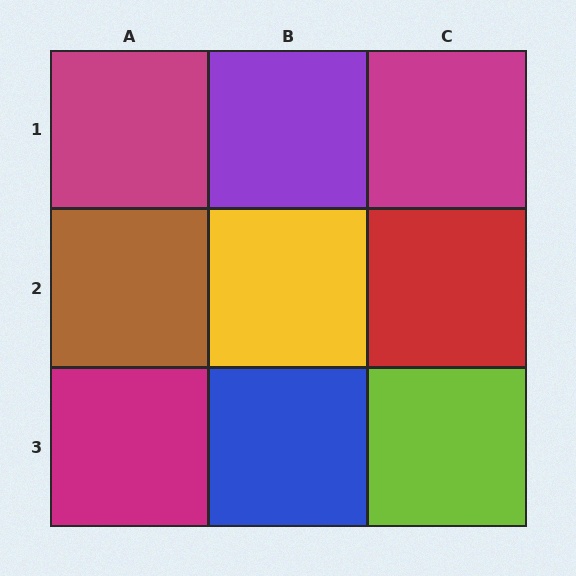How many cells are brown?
1 cell is brown.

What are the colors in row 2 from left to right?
Brown, yellow, red.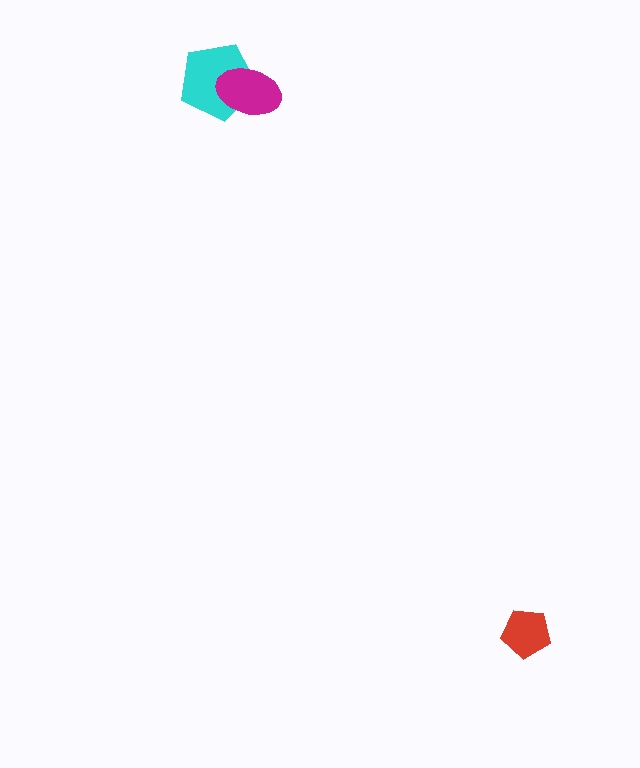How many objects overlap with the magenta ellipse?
1 object overlaps with the magenta ellipse.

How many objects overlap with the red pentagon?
0 objects overlap with the red pentagon.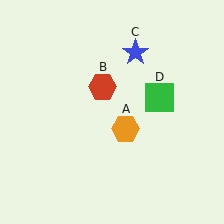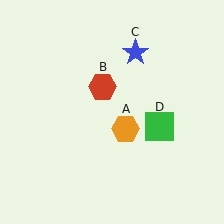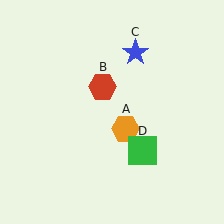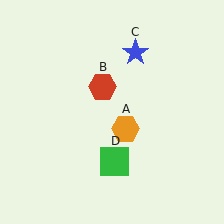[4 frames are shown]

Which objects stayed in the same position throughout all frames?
Orange hexagon (object A) and red hexagon (object B) and blue star (object C) remained stationary.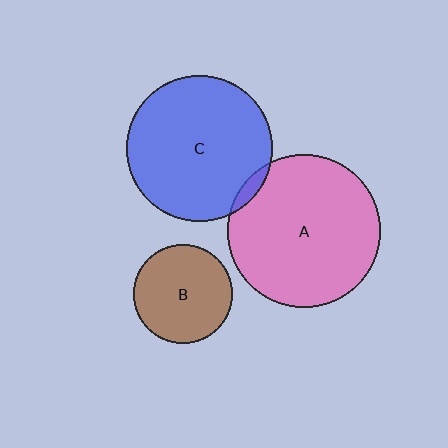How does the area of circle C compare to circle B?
Approximately 2.1 times.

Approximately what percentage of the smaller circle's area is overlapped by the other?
Approximately 5%.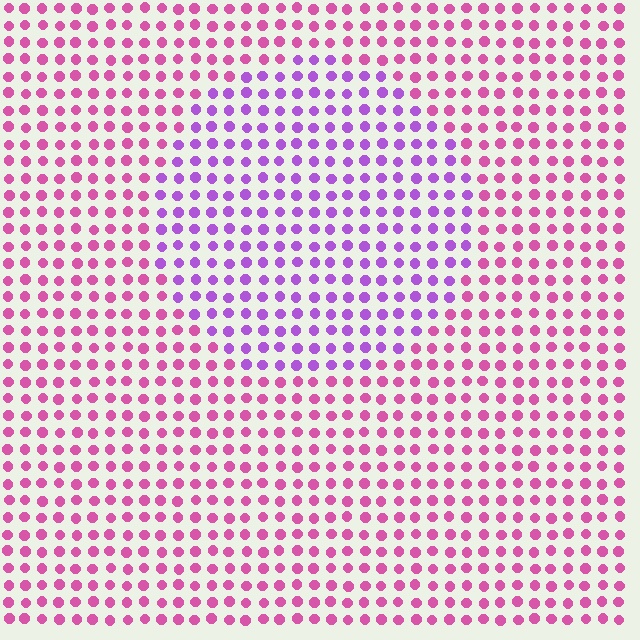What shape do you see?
I see a circle.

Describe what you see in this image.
The image is filled with small pink elements in a uniform arrangement. A circle-shaped region is visible where the elements are tinted to a slightly different hue, forming a subtle color boundary.